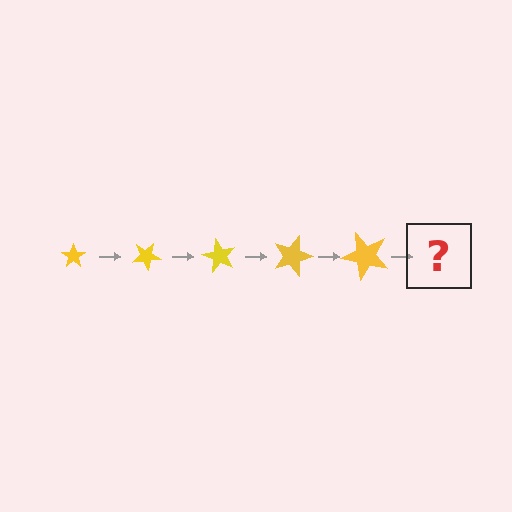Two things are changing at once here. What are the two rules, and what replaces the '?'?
The two rules are that the star grows larger each step and it rotates 30 degrees each step. The '?' should be a star, larger than the previous one and rotated 150 degrees from the start.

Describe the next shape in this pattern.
It should be a star, larger than the previous one and rotated 150 degrees from the start.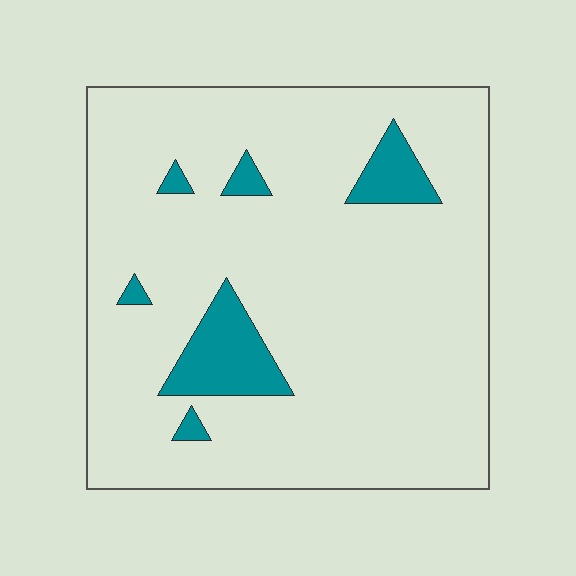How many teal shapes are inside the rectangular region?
6.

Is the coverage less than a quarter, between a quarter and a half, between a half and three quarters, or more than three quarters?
Less than a quarter.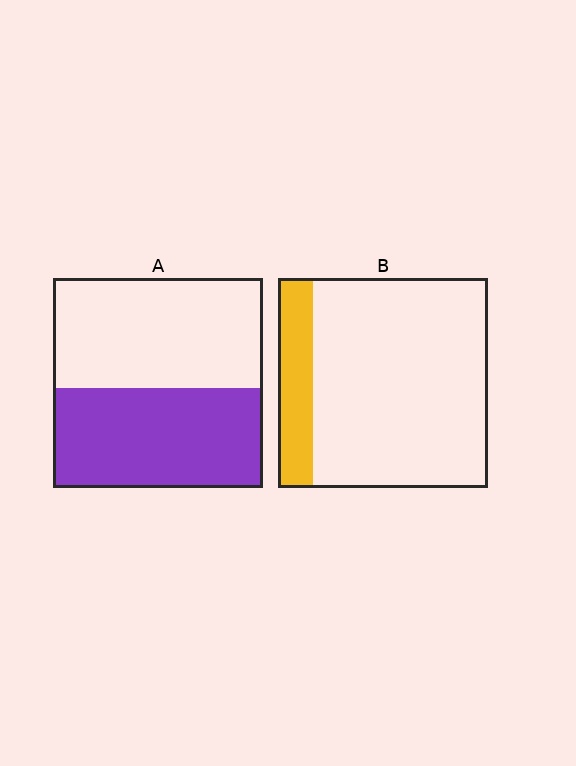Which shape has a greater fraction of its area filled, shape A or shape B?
Shape A.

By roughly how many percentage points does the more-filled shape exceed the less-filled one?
By roughly 30 percentage points (A over B).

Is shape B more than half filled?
No.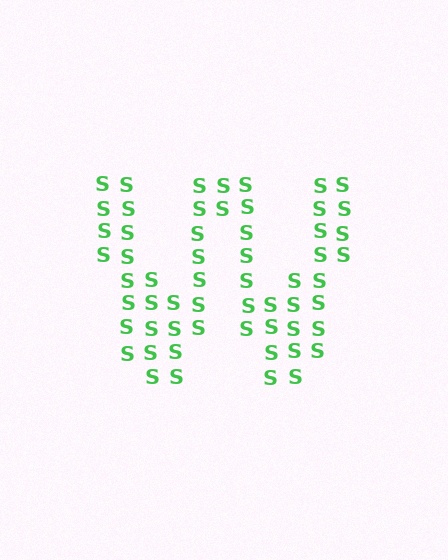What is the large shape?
The large shape is the letter W.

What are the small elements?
The small elements are letter S's.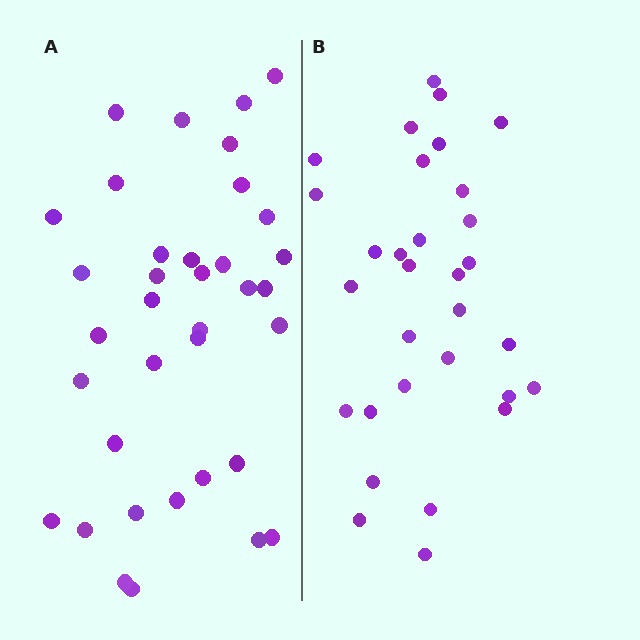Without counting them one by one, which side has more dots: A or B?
Region A (the left region) has more dots.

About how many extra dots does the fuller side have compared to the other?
Region A has about 5 more dots than region B.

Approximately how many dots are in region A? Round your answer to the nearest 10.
About 40 dots. (The exact count is 36, which rounds to 40.)